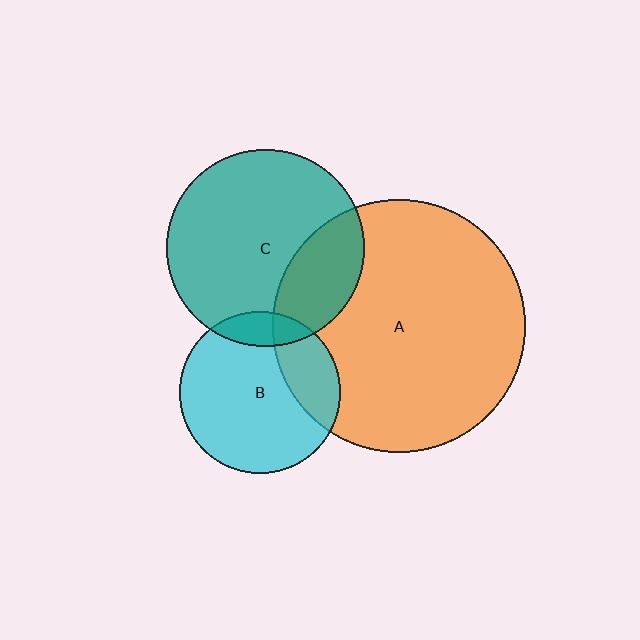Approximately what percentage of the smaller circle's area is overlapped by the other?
Approximately 25%.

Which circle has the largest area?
Circle A (orange).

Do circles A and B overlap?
Yes.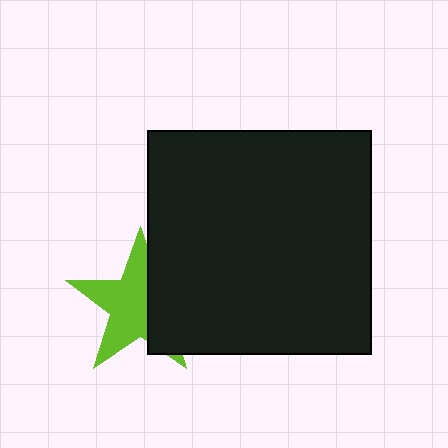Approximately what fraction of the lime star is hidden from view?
Roughly 39% of the lime star is hidden behind the black square.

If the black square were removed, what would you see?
You would see the complete lime star.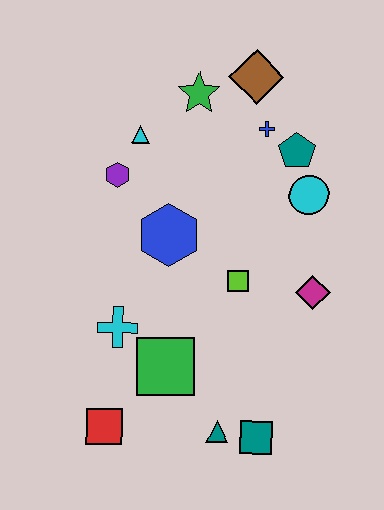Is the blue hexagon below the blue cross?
Yes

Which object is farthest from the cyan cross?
The brown diamond is farthest from the cyan cross.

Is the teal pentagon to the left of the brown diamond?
No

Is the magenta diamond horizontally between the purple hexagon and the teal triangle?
No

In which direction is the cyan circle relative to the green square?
The cyan circle is above the green square.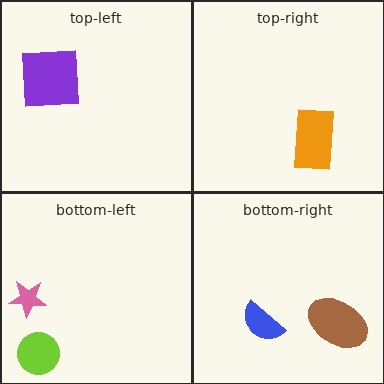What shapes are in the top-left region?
The purple square.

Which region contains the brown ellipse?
The bottom-right region.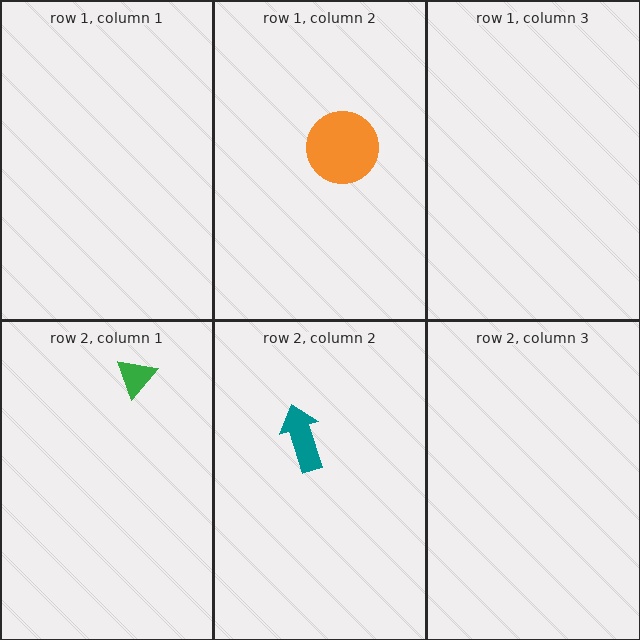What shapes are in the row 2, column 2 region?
The teal arrow.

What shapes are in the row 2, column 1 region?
The green triangle.